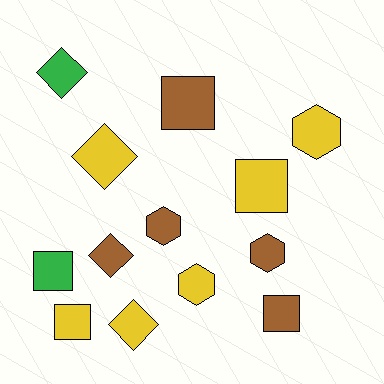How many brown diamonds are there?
There is 1 brown diamond.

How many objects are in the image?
There are 13 objects.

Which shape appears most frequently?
Square, with 5 objects.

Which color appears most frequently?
Yellow, with 6 objects.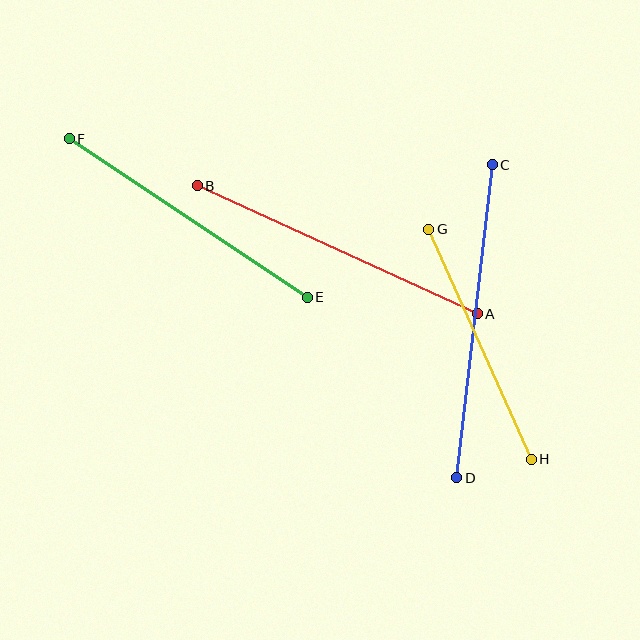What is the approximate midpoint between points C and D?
The midpoint is at approximately (474, 321) pixels.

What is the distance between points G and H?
The distance is approximately 252 pixels.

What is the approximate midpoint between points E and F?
The midpoint is at approximately (188, 218) pixels.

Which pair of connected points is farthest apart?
Points C and D are farthest apart.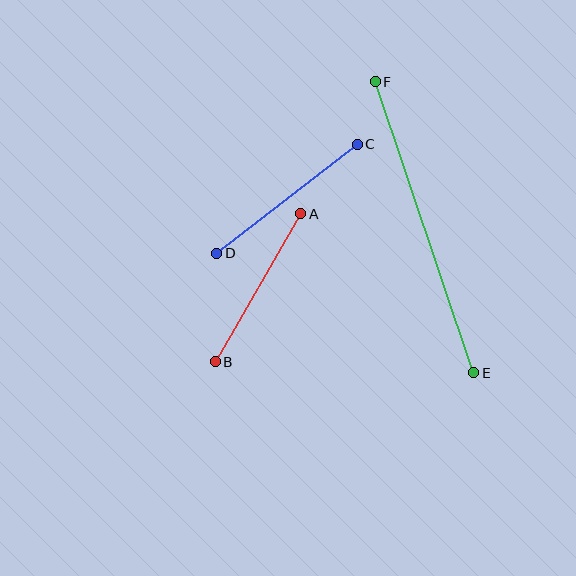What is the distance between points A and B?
The distance is approximately 171 pixels.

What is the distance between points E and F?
The distance is approximately 307 pixels.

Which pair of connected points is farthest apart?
Points E and F are farthest apart.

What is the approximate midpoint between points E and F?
The midpoint is at approximately (425, 227) pixels.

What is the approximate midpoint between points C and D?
The midpoint is at approximately (287, 199) pixels.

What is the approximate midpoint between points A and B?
The midpoint is at approximately (258, 288) pixels.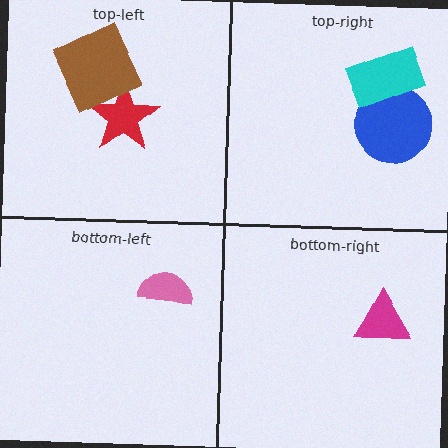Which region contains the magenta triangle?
The bottom-right region.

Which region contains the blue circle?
The top-right region.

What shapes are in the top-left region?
The red star, the brown square.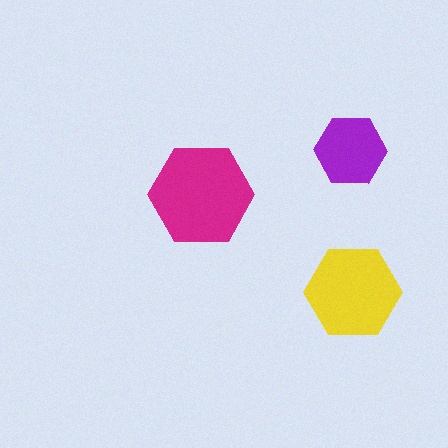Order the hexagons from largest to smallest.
the magenta one, the yellow one, the purple one.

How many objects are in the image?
There are 3 objects in the image.